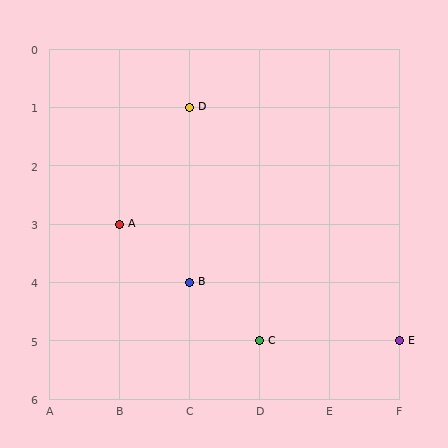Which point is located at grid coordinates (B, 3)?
Point A is at (B, 3).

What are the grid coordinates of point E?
Point E is at grid coordinates (F, 5).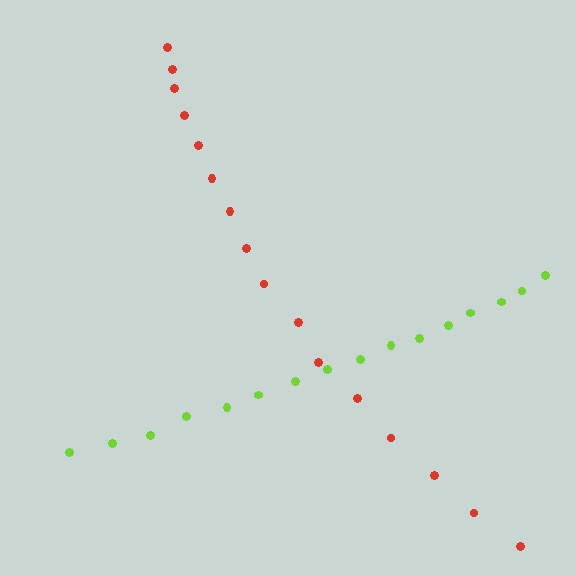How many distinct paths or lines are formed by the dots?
There are 2 distinct paths.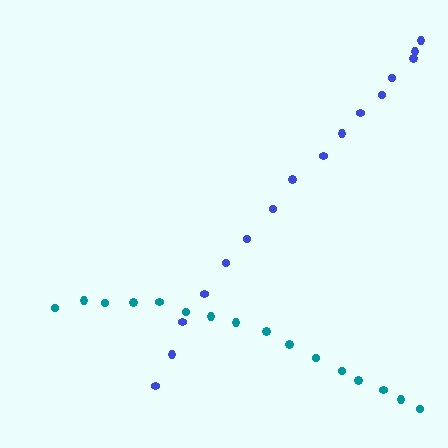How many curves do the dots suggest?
There are 2 distinct paths.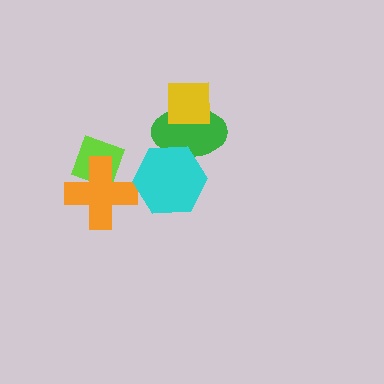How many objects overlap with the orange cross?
1 object overlaps with the orange cross.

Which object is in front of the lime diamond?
The orange cross is in front of the lime diamond.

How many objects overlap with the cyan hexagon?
1 object overlaps with the cyan hexagon.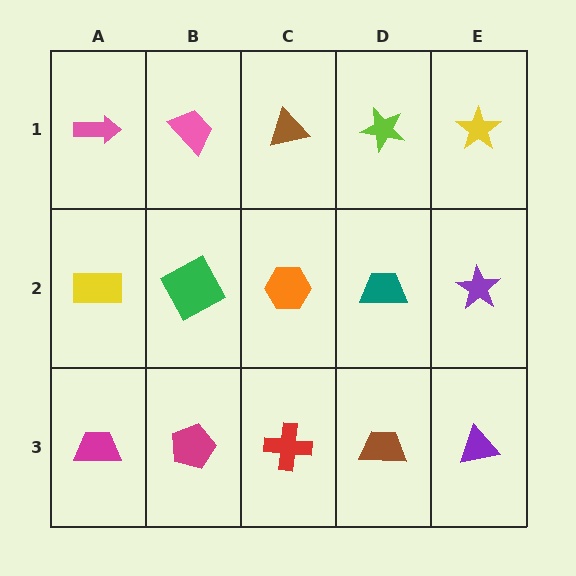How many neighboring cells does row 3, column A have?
2.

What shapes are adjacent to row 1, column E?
A purple star (row 2, column E), a lime star (row 1, column D).